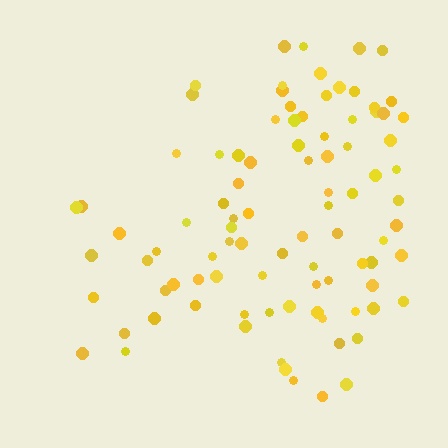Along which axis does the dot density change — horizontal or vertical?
Horizontal.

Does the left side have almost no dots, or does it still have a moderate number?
Still a moderate number, just noticeably fewer than the right.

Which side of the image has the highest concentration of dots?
The right.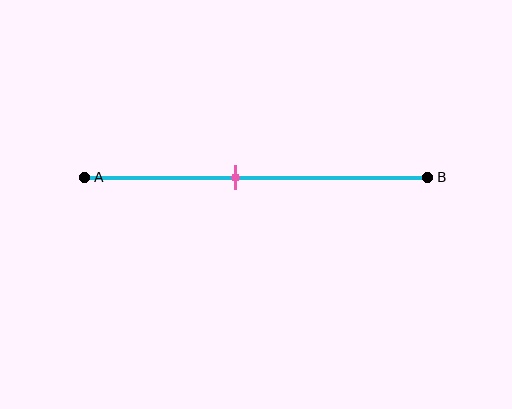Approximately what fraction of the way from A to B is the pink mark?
The pink mark is approximately 45% of the way from A to B.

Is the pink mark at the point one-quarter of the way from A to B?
No, the mark is at about 45% from A, not at the 25% one-quarter point.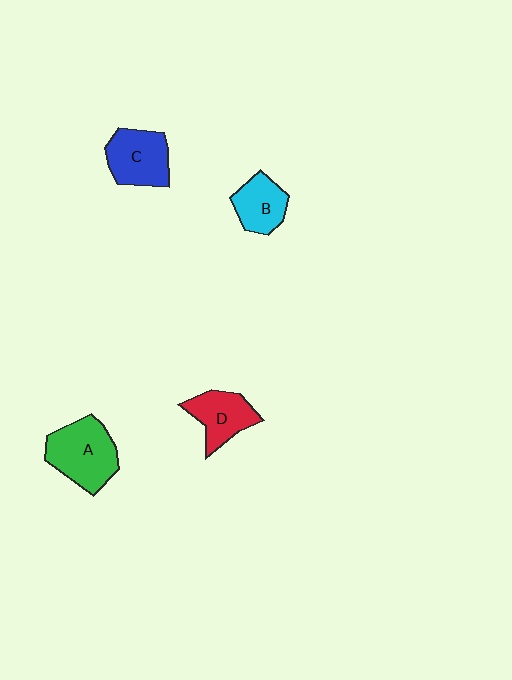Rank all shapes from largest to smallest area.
From largest to smallest: A (green), C (blue), D (red), B (cyan).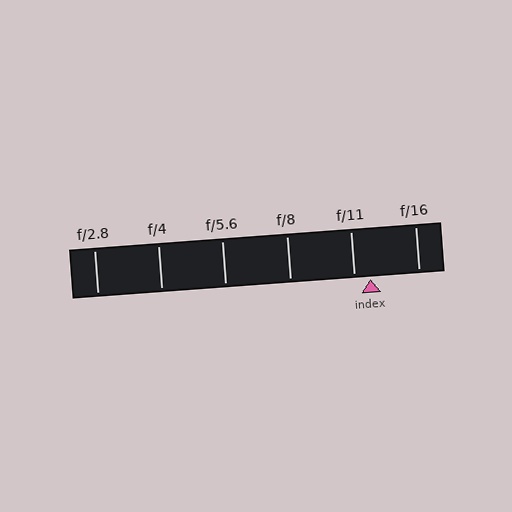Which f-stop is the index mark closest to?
The index mark is closest to f/11.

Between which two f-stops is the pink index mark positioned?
The index mark is between f/11 and f/16.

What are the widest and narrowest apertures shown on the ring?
The widest aperture shown is f/2.8 and the narrowest is f/16.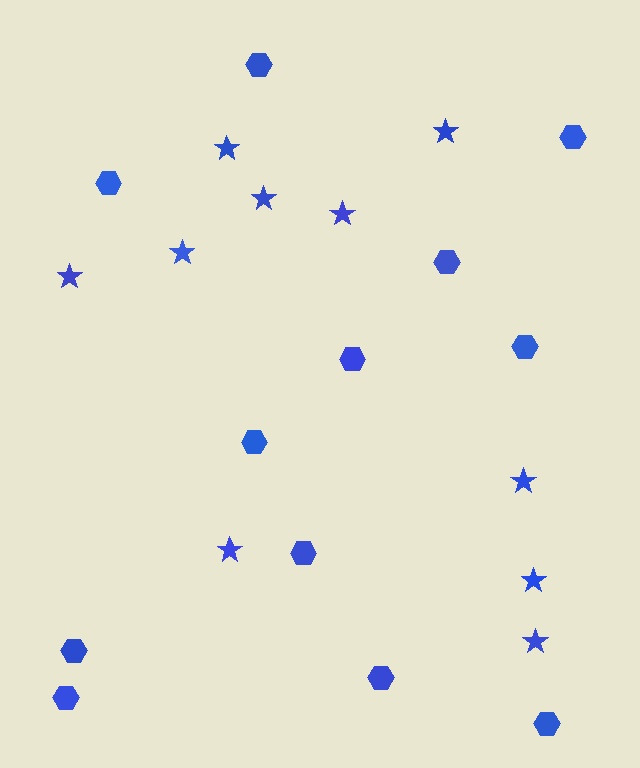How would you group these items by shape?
There are 2 groups: one group of stars (10) and one group of hexagons (12).